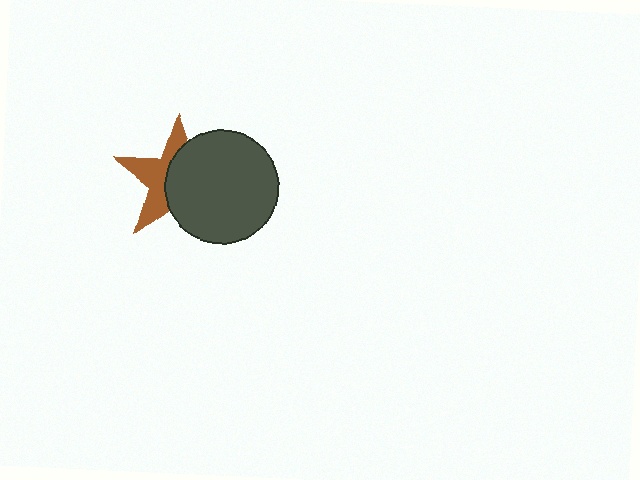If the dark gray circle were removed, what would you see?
You would see the complete brown star.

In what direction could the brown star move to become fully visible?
The brown star could move left. That would shift it out from behind the dark gray circle entirely.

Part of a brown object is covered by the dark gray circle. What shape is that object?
It is a star.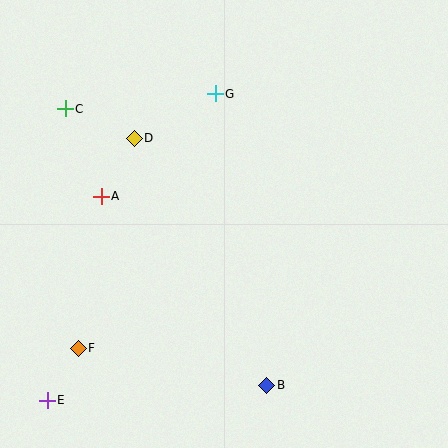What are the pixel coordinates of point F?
Point F is at (78, 348).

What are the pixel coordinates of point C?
Point C is at (65, 109).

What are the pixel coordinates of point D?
Point D is at (134, 138).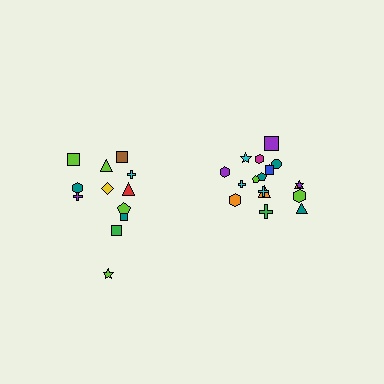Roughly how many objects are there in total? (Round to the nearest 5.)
Roughly 30 objects in total.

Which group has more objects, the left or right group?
The right group.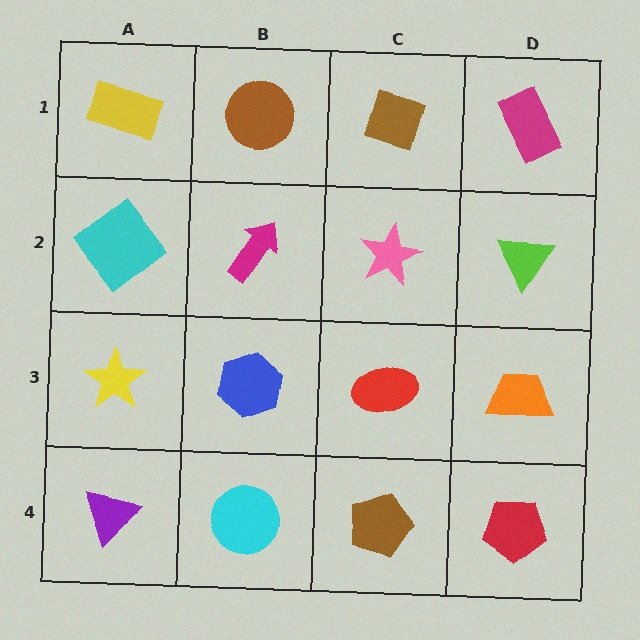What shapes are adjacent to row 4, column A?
A yellow star (row 3, column A), a cyan circle (row 4, column B).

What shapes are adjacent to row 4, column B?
A blue hexagon (row 3, column B), a purple triangle (row 4, column A), a brown pentagon (row 4, column C).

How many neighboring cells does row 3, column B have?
4.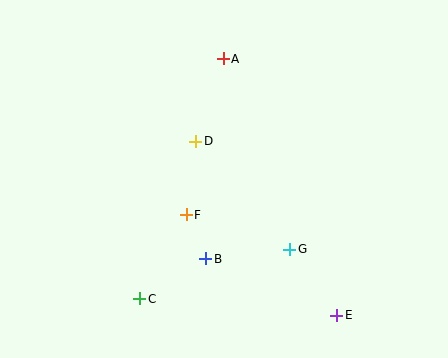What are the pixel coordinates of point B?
Point B is at (206, 259).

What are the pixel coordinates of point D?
Point D is at (196, 141).